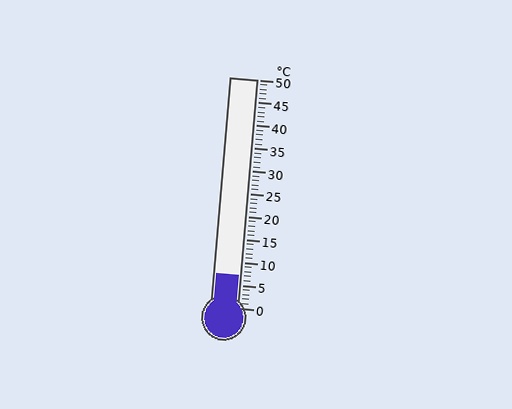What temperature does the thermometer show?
The thermometer shows approximately 7°C.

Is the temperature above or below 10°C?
The temperature is below 10°C.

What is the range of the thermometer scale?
The thermometer scale ranges from 0°C to 50°C.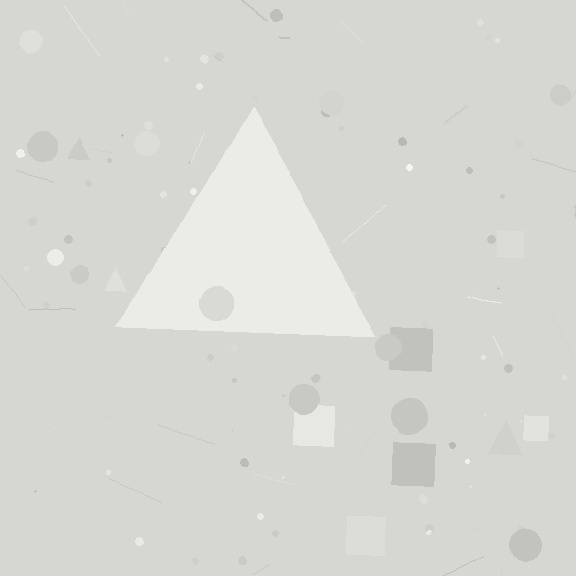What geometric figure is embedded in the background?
A triangle is embedded in the background.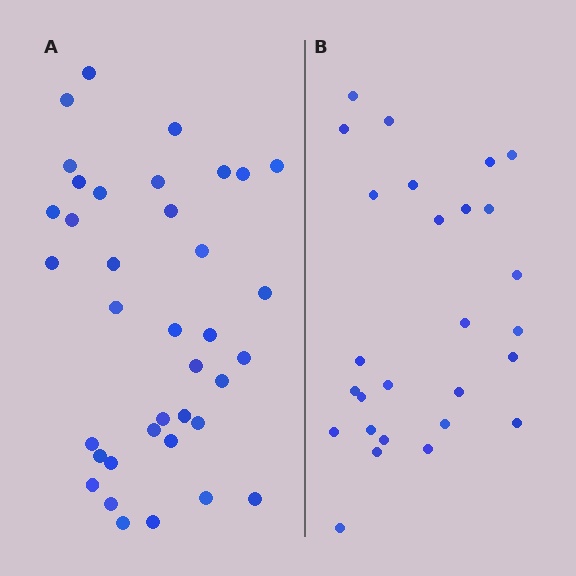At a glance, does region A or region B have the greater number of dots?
Region A (the left region) has more dots.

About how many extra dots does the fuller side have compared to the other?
Region A has roughly 10 or so more dots than region B.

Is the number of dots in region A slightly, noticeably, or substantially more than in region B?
Region A has noticeably more, but not dramatically so. The ratio is roughly 1.4 to 1.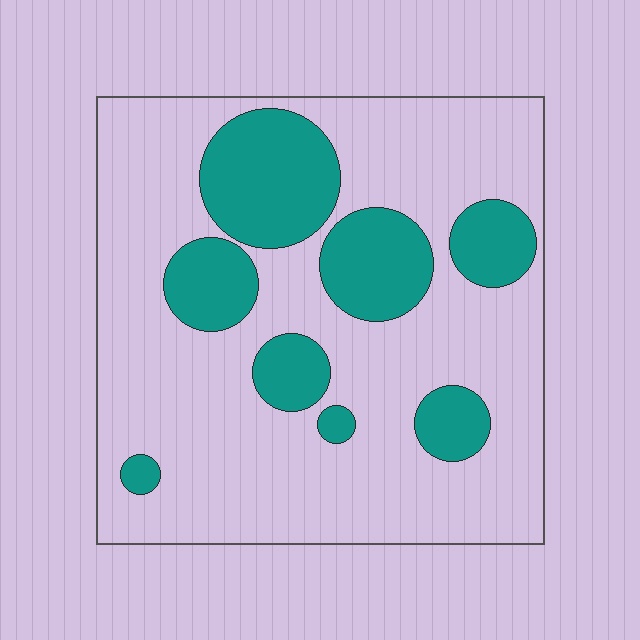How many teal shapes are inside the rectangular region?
8.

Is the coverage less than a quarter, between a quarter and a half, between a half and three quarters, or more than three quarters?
Between a quarter and a half.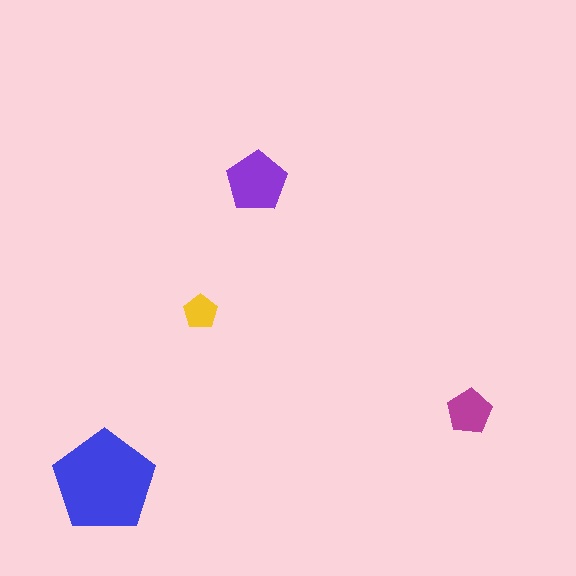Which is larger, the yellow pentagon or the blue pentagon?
The blue one.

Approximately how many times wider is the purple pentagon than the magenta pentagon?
About 1.5 times wider.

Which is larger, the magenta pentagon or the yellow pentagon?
The magenta one.